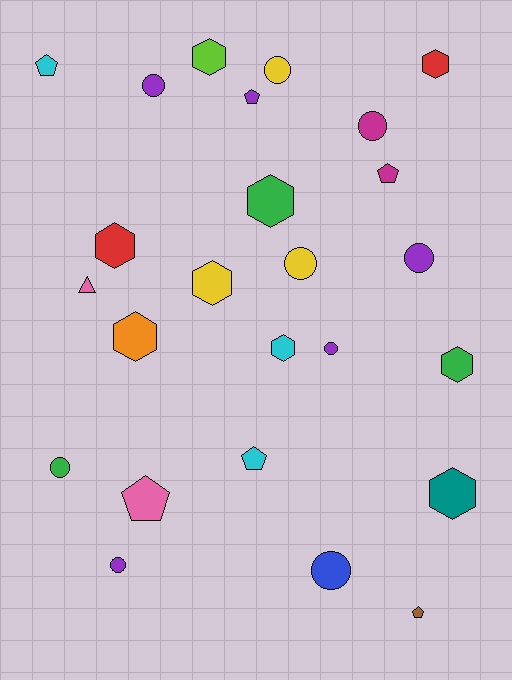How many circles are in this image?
There are 9 circles.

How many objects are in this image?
There are 25 objects.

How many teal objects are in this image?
There is 1 teal object.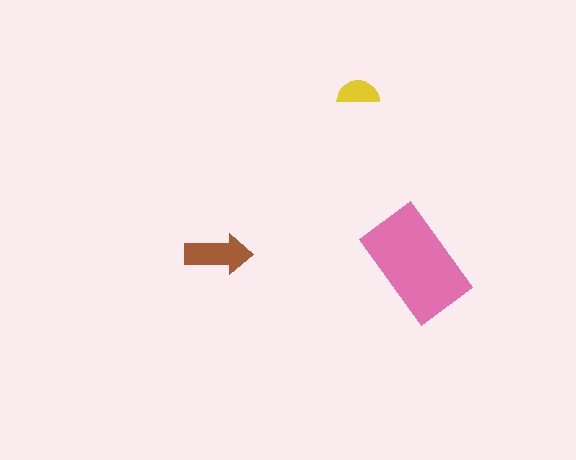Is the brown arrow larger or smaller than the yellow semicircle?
Larger.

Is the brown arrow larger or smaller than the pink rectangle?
Smaller.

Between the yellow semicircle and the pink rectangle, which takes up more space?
The pink rectangle.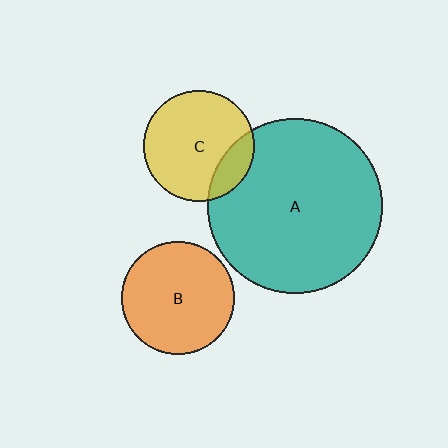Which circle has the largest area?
Circle A (teal).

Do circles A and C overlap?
Yes.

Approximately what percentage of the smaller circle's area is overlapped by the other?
Approximately 15%.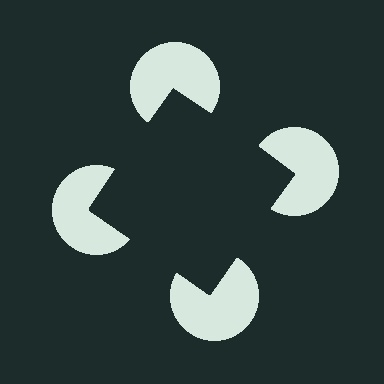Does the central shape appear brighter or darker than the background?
It typically appears slightly darker than the background, even though no actual brightness change is drawn.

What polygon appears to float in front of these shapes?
An illusory square — its edges are inferred from the aligned wedge cuts in the pac-man discs, not physically drawn.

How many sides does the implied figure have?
4 sides.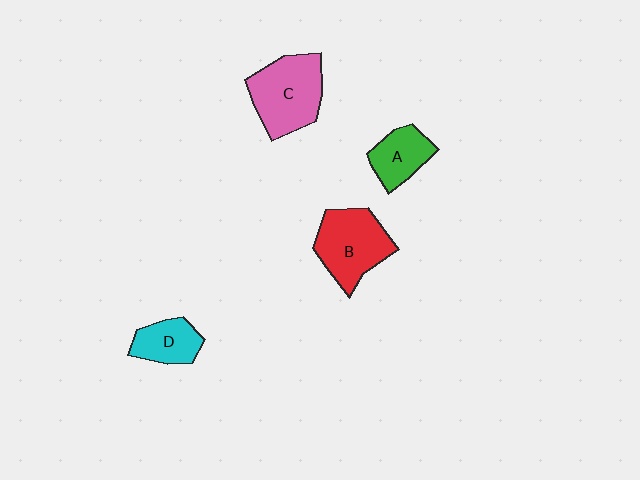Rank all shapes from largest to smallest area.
From largest to smallest: C (pink), B (red), A (green), D (cyan).